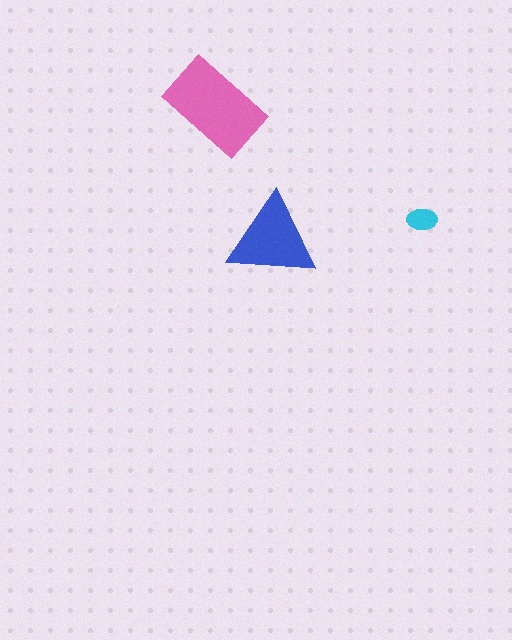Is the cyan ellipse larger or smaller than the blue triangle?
Smaller.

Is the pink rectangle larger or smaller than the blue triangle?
Larger.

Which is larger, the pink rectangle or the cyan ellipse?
The pink rectangle.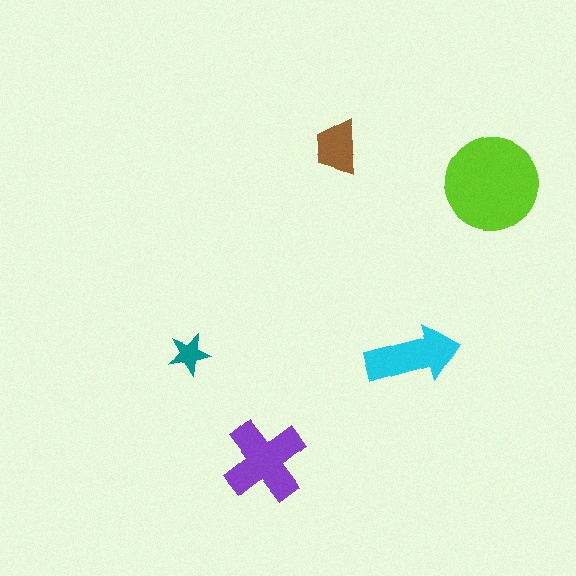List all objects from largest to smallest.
The lime circle, the purple cross, the cyan arrow, the brown trapezoid, the teal star.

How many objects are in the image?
There are 5 objects in the image.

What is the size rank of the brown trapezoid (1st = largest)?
4th.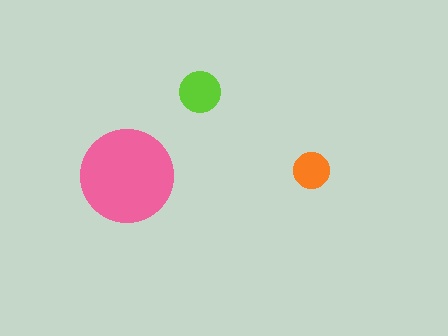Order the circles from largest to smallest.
the pink one, the lime one, the orange one.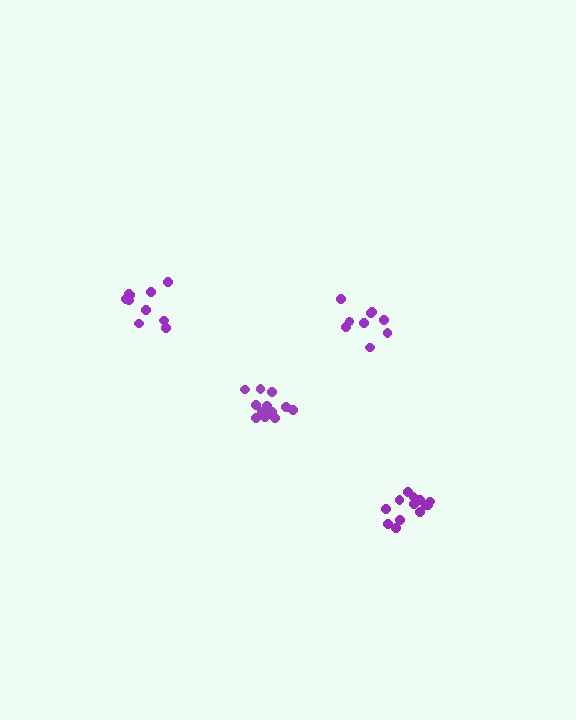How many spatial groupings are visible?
There are 4 spatial groupings.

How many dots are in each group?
Group 1: 13 dots, Group 2: 13 dots, Group 3: 10 dots, Group 4: 9 dots (45 total).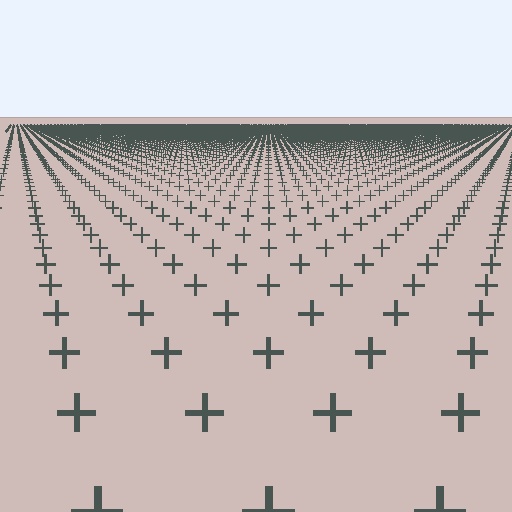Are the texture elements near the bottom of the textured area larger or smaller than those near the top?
Larger. Near the bottom, elements are closer to the viewer and appear at a bigger on-screen size.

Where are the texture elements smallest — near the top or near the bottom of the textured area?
Near the top.